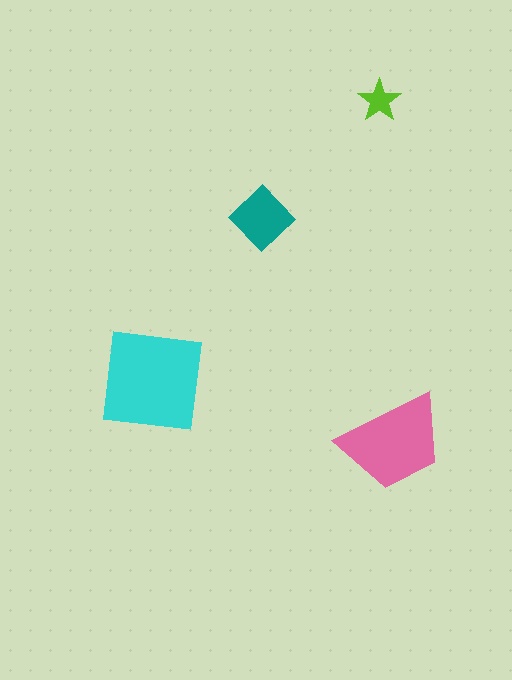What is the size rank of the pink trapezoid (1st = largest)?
2nd.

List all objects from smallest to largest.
The lime star, the teal diamond, the pink trapezoid, the cyan square.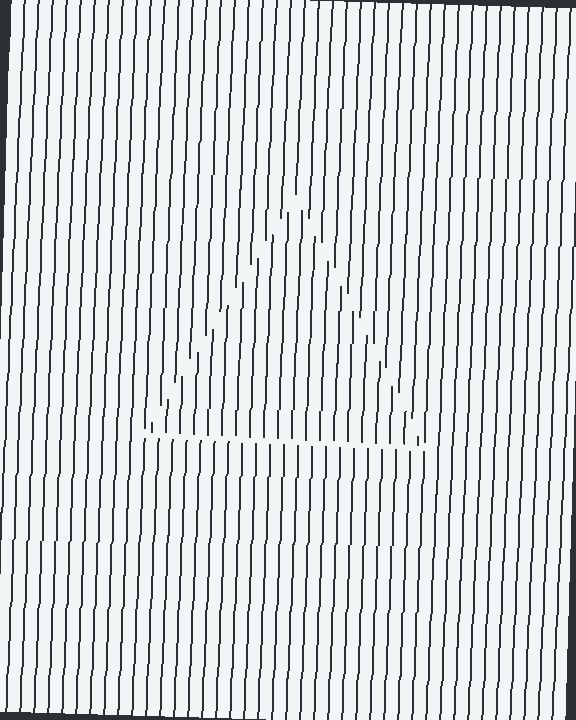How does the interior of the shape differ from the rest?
The interior of the shape contains the same grating, shifted by half a period — the contour is defined by the phase discontinuity where line-ends from the inner and outer gratings abut.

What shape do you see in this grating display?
An illusory triangle. The interior of the shape contains the same grating, shifted by half a period — the contour is defined by the phase discontinuity where line-ends from the inner and outer gratings abut.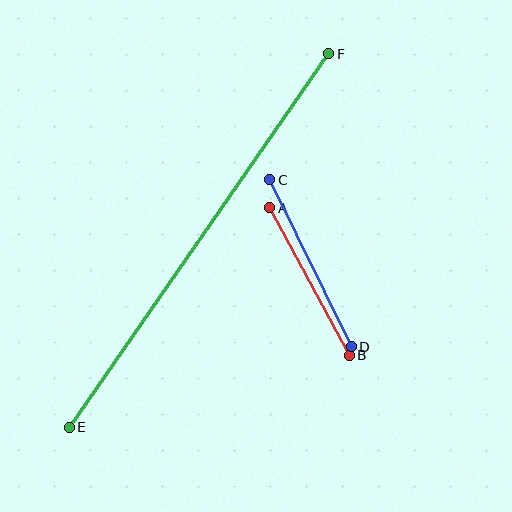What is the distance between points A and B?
The distance is approximately 168 pixels.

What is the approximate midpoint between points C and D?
The midpoint is at approximately (311, 263) pixels.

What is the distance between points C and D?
The distance is approximately 186 pixels.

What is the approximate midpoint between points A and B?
The midpoint is at approximately (309, 282) pixels.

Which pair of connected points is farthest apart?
Points E and F are farthest apart.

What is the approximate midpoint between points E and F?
The midpoint is at approximately (199, 241) pixels.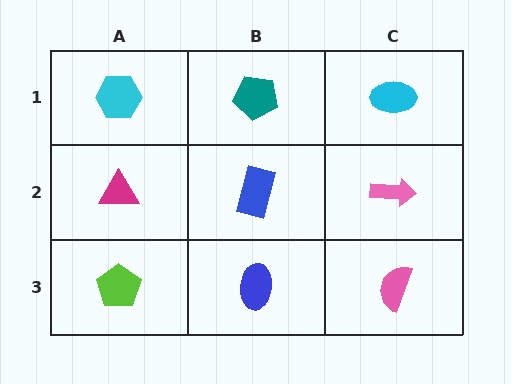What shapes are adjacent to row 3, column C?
A pink arrow (row 2, column C), a blue ellipse (row 3, column B).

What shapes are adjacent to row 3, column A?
A magenta triangle (row 2, column A), a blue ellipse (row 3, column B).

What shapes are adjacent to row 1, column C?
A pink arrow (row 2, column C), a teal pentagon (row 1, column B).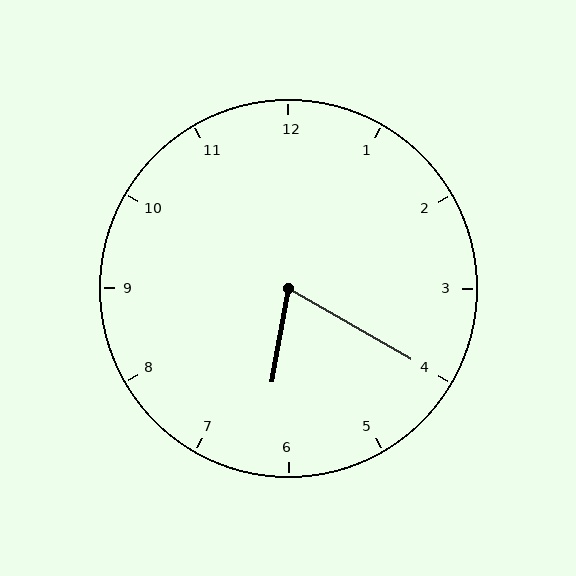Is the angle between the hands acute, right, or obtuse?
It is acute.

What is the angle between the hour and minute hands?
Approximately 70 degrees.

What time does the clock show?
6:20.